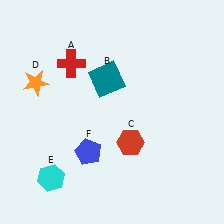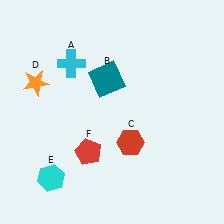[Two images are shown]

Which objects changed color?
A changed from red to cyan. F changed from blue to red.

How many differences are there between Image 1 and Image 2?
There are 2 differences between the two images.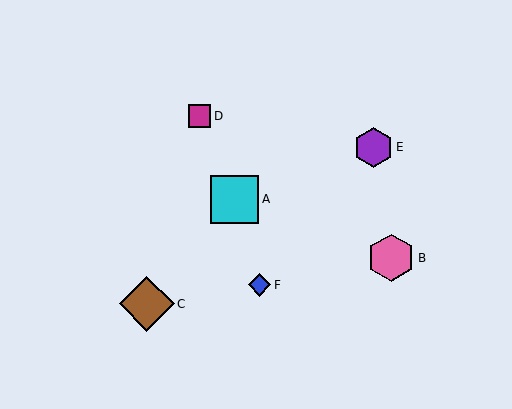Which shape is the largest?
The brown diamond (labeled C) is the largest.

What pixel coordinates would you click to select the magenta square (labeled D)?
Click at (199, 116) to select the magenta square D.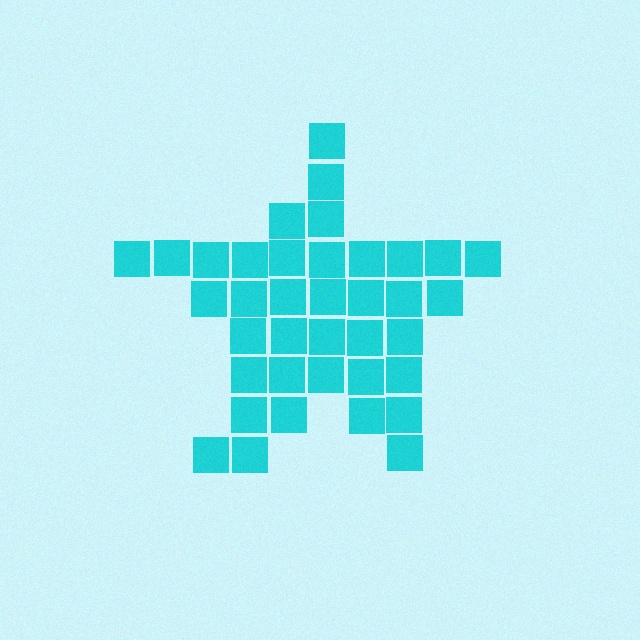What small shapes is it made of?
It is made of small squares.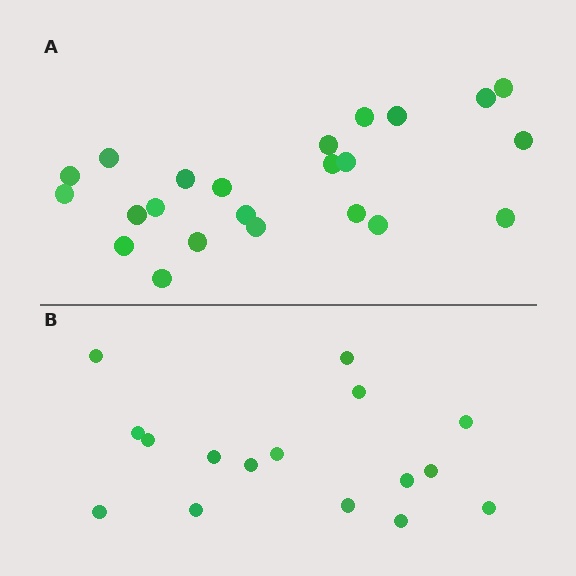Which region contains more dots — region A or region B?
Region A (the top region) has more dots.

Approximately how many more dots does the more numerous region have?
Region A has roughly 8 or so more dots than region B.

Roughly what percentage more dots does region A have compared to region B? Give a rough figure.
About 45% more.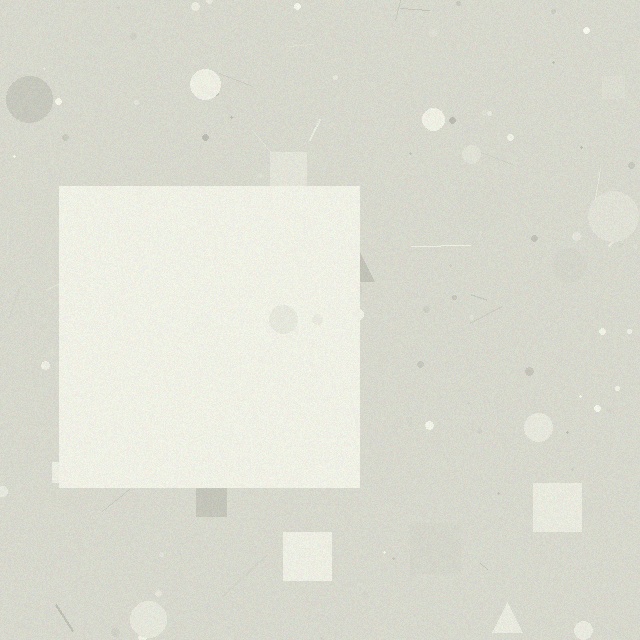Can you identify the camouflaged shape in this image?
The camouflaged shape is a square.